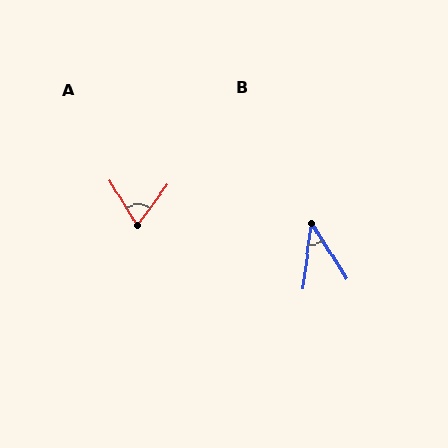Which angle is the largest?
A, at approximately 67 degrees.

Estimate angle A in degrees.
Approximately 67 degrees.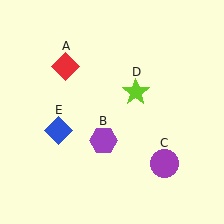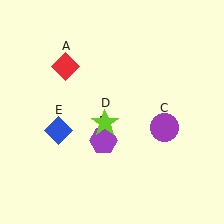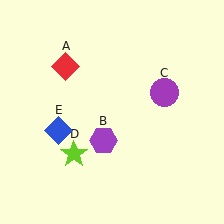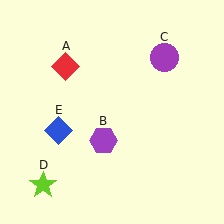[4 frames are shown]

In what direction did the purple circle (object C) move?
The purple circle (object C) moved up.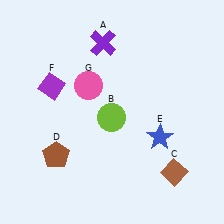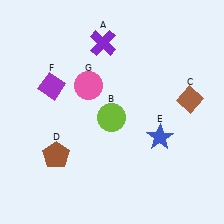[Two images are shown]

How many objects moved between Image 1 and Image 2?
1 object moved between the two images.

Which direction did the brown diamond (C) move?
The brown diamond (C) moved up.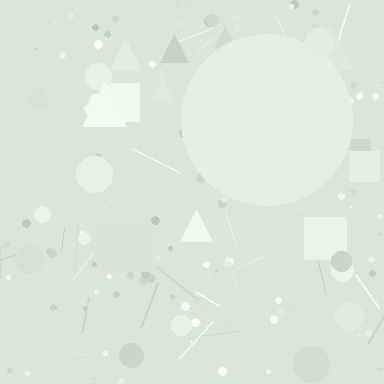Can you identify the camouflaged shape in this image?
The camouflaged shape is a circle.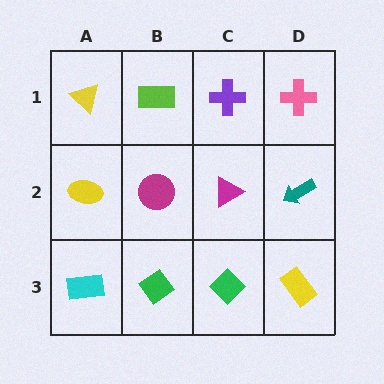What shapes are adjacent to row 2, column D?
A pink cross (row 1, column D), a yellow rectangle (row 3, column D), a magenta triangle (row 2, column C).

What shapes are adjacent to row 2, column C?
A purple cross (row 1, column C), a green diamond (row 3, column C), a magenta circle (row 2, column B), a teal arrow (row 2, column D).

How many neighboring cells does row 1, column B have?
3.